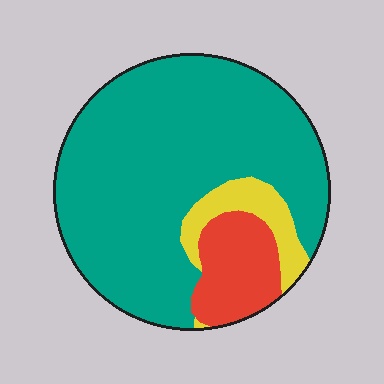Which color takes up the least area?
Yellow, at roughly 10%.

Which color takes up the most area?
Teal, at roughly 75%.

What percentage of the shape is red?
Red takes up about one eighth (1/8) of the shape.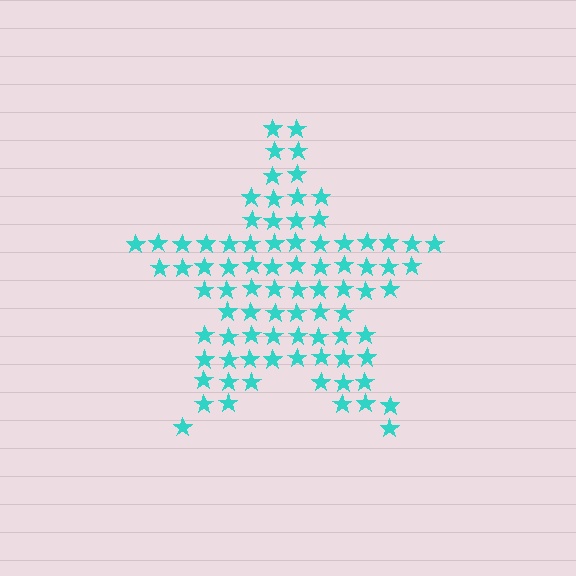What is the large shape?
The large shape is a star.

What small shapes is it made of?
It is made of small stars.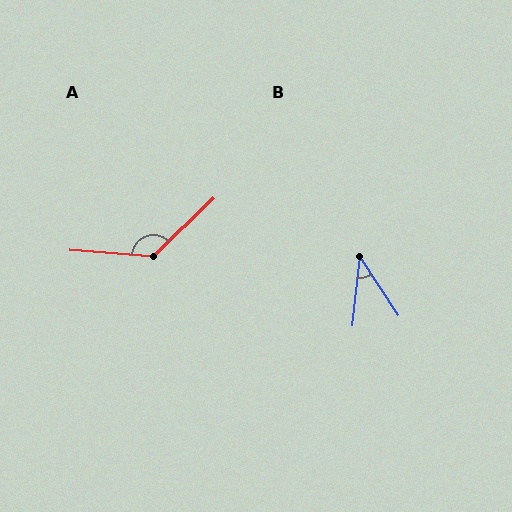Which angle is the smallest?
B, at approximately 39 degrees.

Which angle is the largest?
A, at approximately 132 degrees.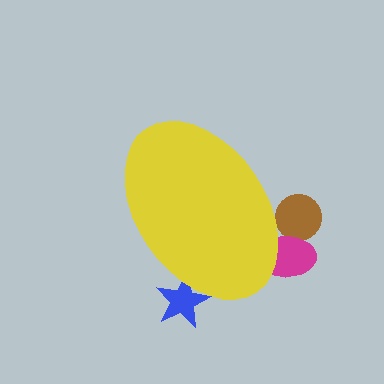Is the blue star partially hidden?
Yes, the blue star is partially hidden behind the yellow ellipse.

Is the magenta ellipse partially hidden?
Yes, the magenta ellipse is partially hidden behind the yellow ellipse.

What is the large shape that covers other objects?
A yellow ellipse.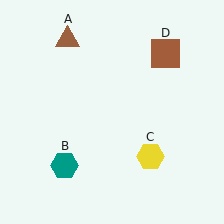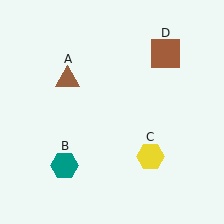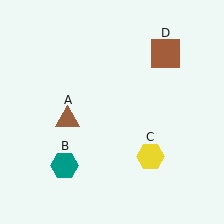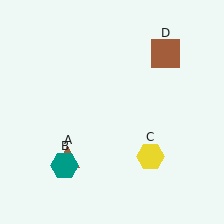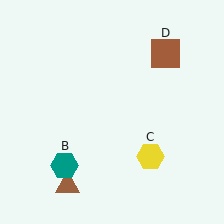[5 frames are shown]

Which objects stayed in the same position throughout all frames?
Teal hexagon (object B) and yellow hexagon (object C) and brown square (object D) remained stationary.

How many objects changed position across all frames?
1 object changed position: brown triangle (object A).